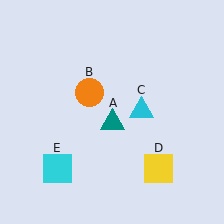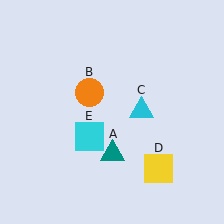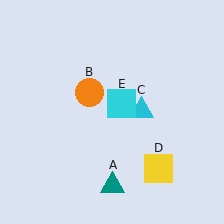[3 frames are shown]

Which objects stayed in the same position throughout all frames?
Orange circle (object B) and cyan triangle (object C) and yellow square (object D) remained stationary.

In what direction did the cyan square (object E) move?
The cyan square (object E) moved up and to the right.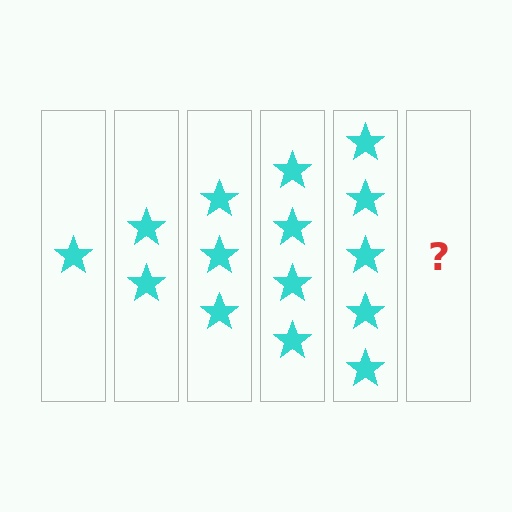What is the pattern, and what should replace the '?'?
The pattern is that each step adds one more star. The '?' should be 6 stars.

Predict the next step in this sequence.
The next step is 6 stars.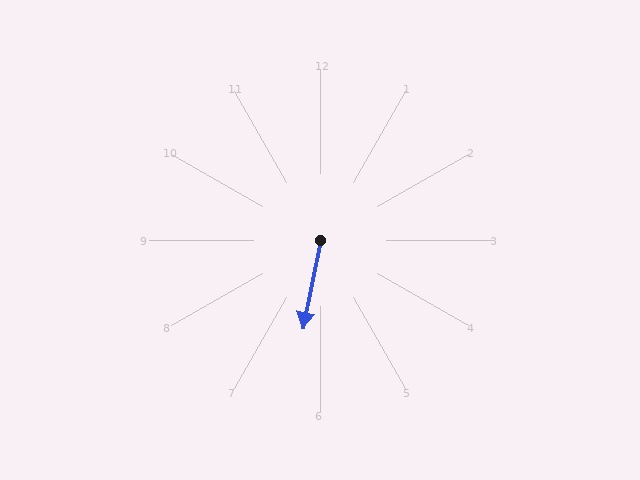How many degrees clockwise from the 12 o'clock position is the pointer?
Approximately 191 degrees.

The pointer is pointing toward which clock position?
Roughly 6 o'clock.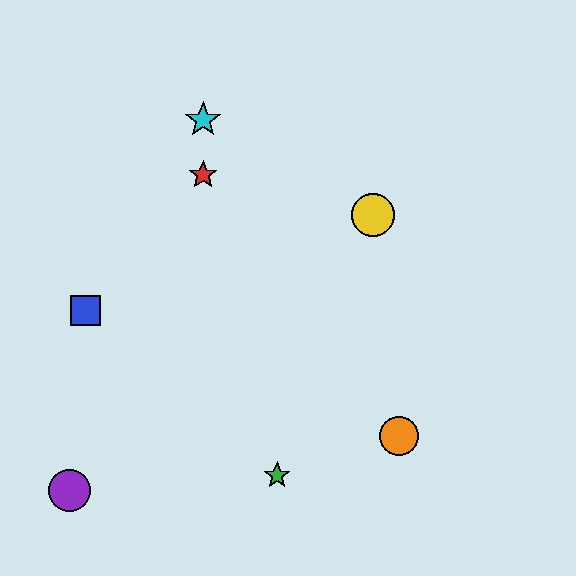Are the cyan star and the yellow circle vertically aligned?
No, the cyan star is at x≈203 and the yellow circle is at x≈373.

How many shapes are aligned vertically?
2 shapes (the red star, the cyan star) are aligned vertically.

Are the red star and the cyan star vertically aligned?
Yes, both are at x≈203.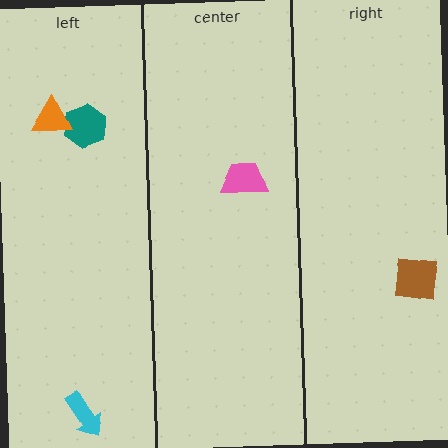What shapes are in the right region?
The brown square.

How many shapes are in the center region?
1.